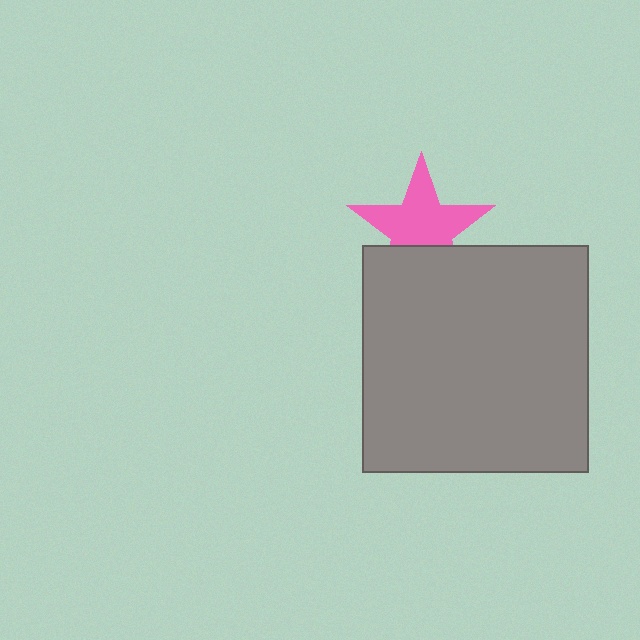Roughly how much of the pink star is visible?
Most of it is visible (roughly 68%).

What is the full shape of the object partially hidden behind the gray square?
The partially hidden object is a pink star.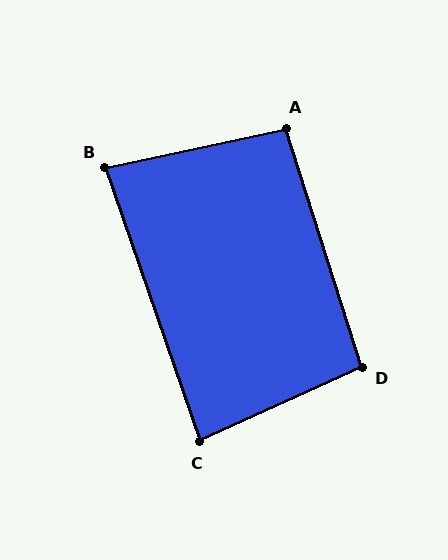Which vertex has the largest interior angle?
D, at approximately 97 degrees.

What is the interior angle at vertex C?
Approximately 85 degrees (acute).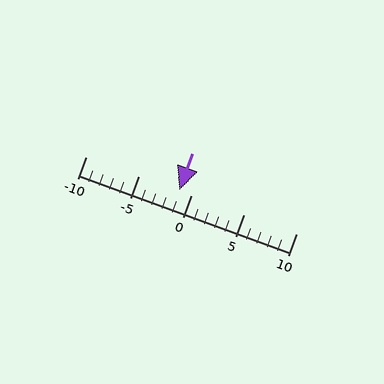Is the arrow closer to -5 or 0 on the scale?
The arrow is closer to 0.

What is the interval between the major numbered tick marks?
The major tick marks are spaced 5 units apart.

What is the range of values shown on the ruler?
The ruler shows values from -10 to 10.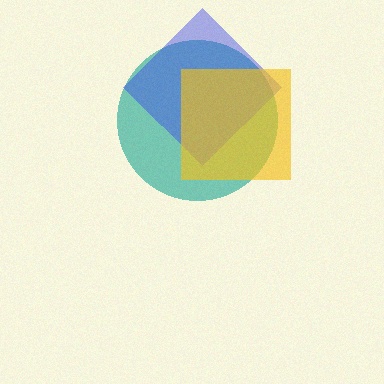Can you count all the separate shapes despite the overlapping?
Yes, there are 3 separate shapes.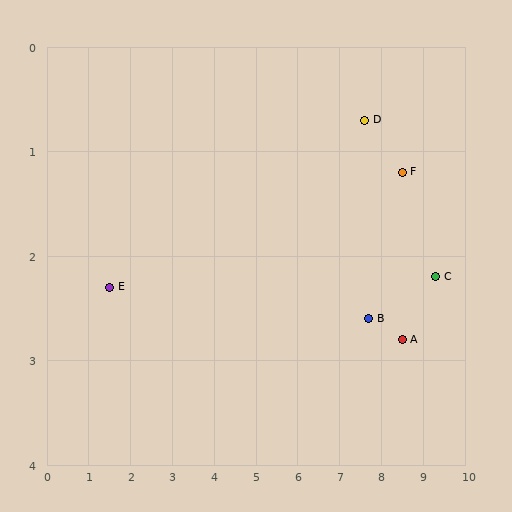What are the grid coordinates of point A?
Point A is at approximately (8.5, 2.8).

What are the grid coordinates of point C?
Point C is at approximately (9.3, 2.2).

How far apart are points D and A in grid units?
Points D and A are about 2.3 grid units apart.